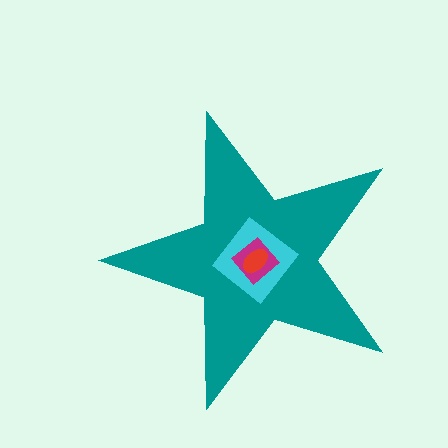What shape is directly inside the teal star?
The cyan diamond.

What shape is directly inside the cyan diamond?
The magenta diamond.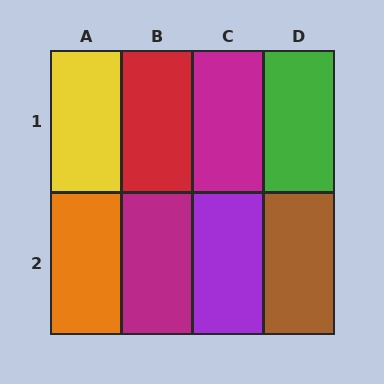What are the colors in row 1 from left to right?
Yellow, red, magenta, green.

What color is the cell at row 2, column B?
Magenta.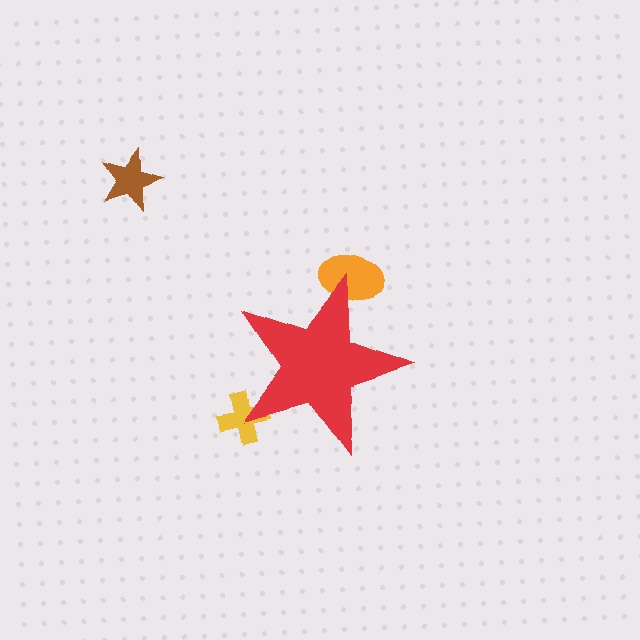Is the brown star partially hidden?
No, the brown star is fully visible.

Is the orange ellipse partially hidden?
Yes, the orange ellipse is partially hidden behind the red star.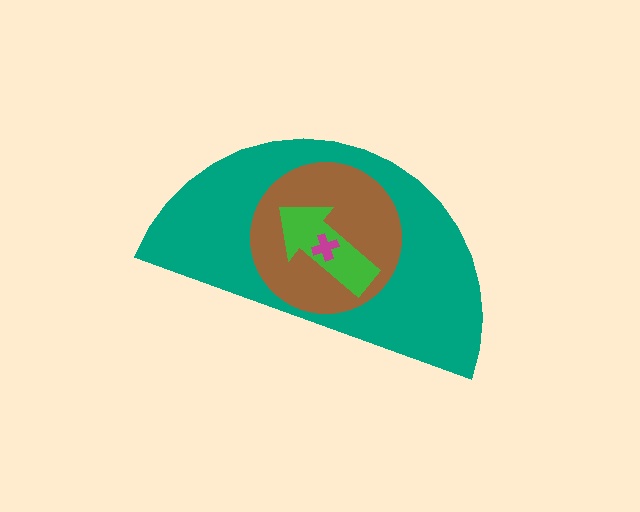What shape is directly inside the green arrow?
The magenta cross.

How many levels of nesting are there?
4.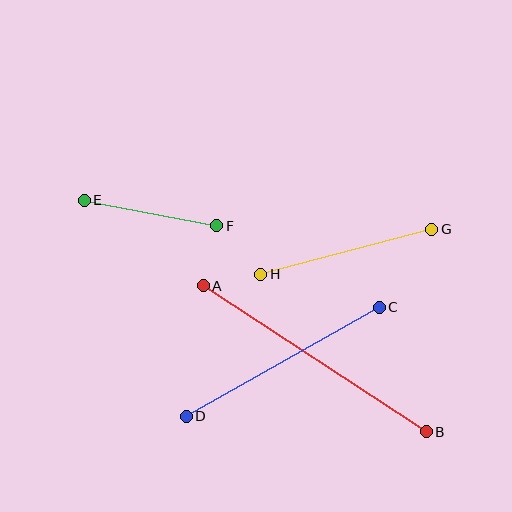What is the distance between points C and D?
The distance is approximately 222 pixels.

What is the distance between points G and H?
The distance is approximately 177 pixels.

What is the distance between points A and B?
The distance is approximately 267 pixels.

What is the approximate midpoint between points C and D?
The midpoint is at approximately (283, 362) pixels.